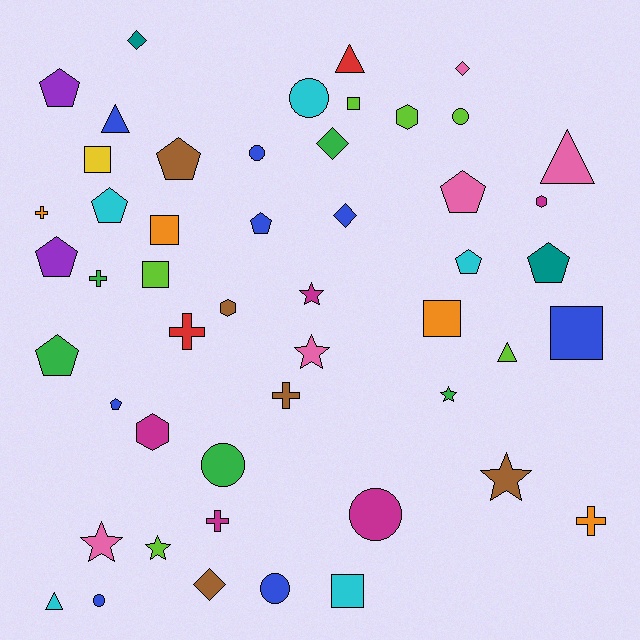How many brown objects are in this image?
There are 5 brown objects.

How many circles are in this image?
There are 7 circles.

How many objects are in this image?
There are 50 objects.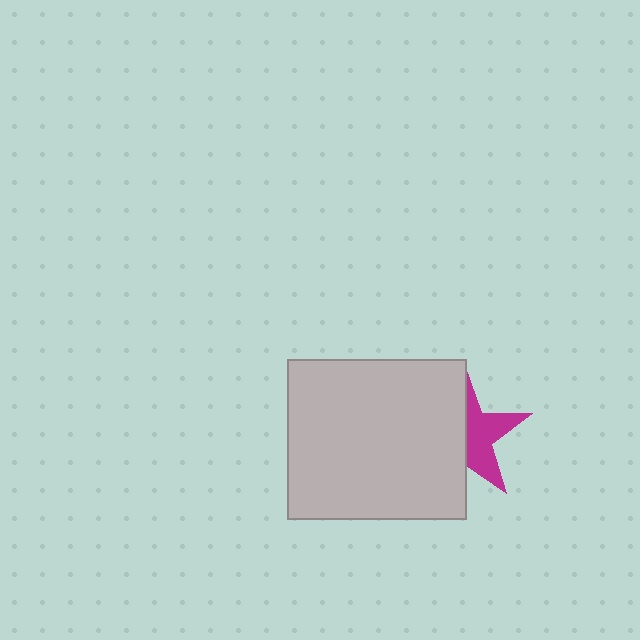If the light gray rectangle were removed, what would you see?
You would see the complete magenta star.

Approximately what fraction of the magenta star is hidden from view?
Roughly 55% of the magenta star is hidden behind the light gray rectangle.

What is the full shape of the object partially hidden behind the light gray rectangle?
The partially hidden object is a magenta star.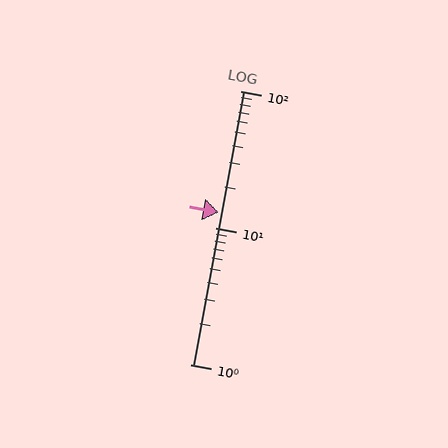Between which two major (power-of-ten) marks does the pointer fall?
The pointer is between 10 and 100.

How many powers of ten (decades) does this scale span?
The scale spans 2 decades, from 1 to 100.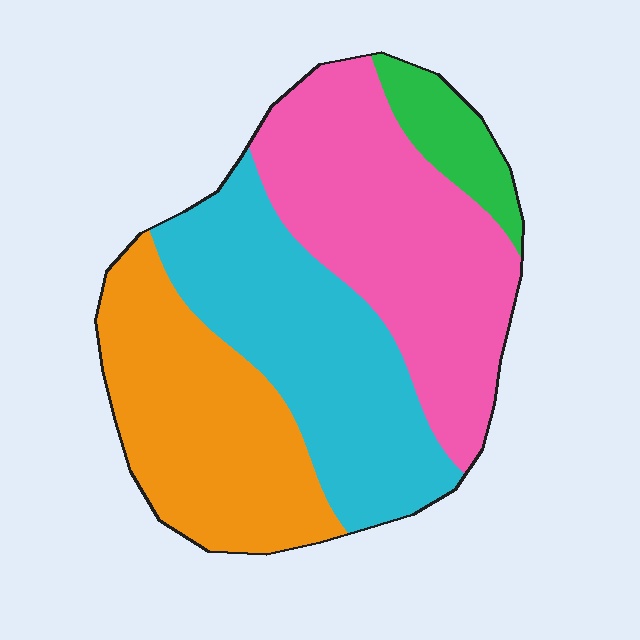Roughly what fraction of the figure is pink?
Pink covers about 35% of the figure.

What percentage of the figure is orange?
Orange covers 28% of the figure.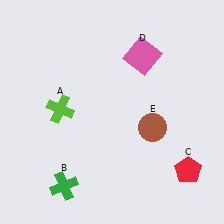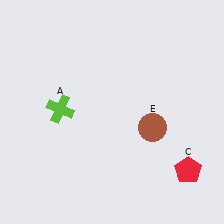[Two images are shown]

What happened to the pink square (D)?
The pink square (D) was removed in Image 2. It was in the top-right area of Image 1.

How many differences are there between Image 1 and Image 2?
There are 2 differences between the two images.